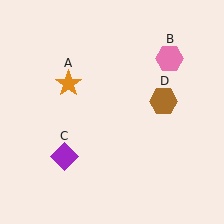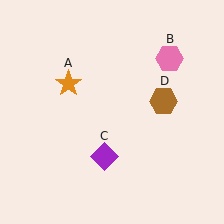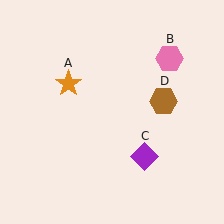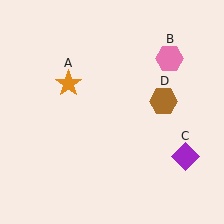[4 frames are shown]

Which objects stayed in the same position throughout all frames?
Orange star (object A) and pink hexagon (object B) and brown hexagon (object D) remained stationary.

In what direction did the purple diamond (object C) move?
The purple diamond (object C) moved right.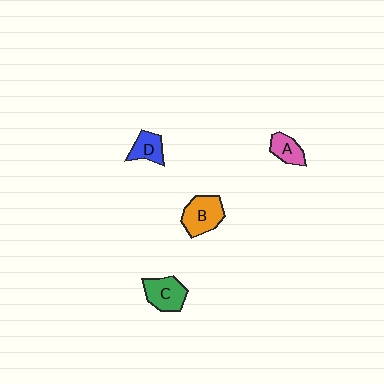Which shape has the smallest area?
Shape A (pink).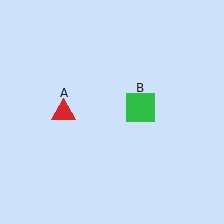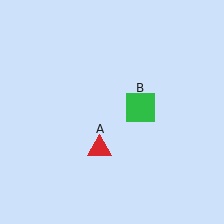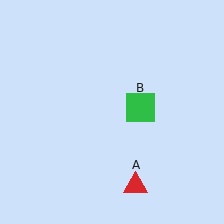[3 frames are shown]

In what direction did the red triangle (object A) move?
The red triangle (object A) moved down and to the right.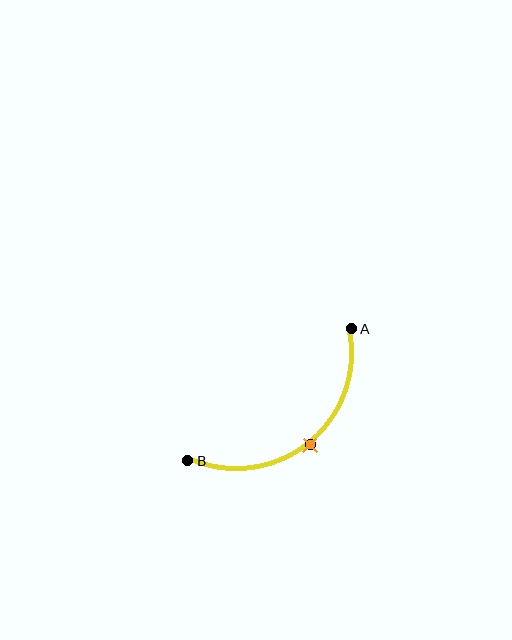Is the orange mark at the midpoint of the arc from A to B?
Yes. The orange mark lies on the arc at equal arc-length from both A and B — it is the arc midpoint.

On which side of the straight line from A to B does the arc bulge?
The arc bulges below and to the right of the straight line connecting A and B.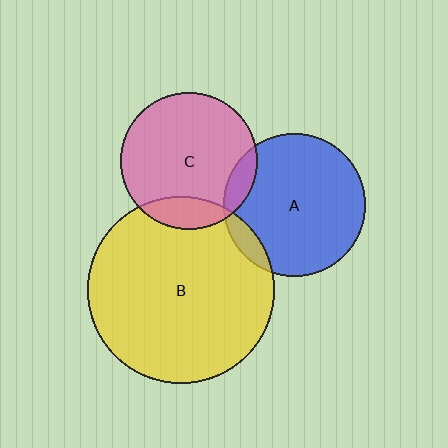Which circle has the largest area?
Circle B (yellow).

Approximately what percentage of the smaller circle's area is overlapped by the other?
Approximately 10%.